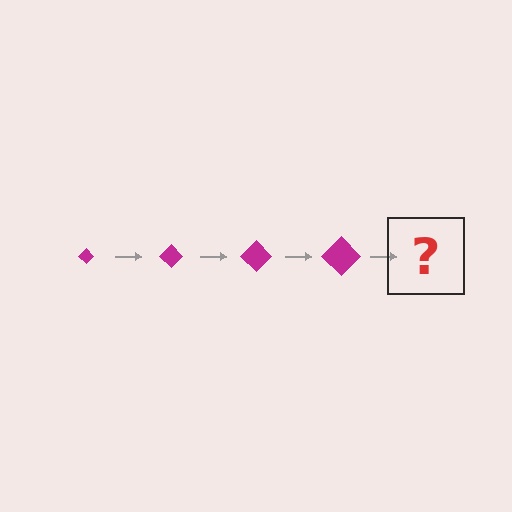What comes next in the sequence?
The next element should be a magenta diamond, larger than the previous one.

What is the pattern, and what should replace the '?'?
The pattern is that the diamond gets progressively larger each step. The '?' should be a magenta diamond, larger than the previous one.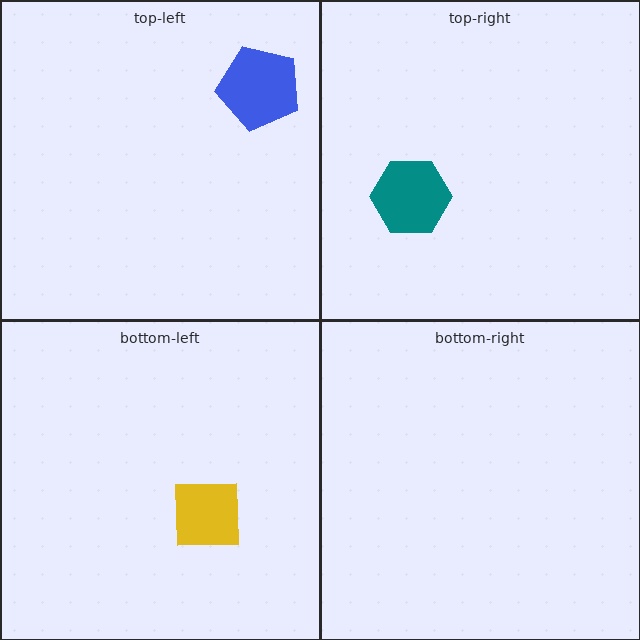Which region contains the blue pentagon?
The top-left region.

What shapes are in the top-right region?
The teal hexagon.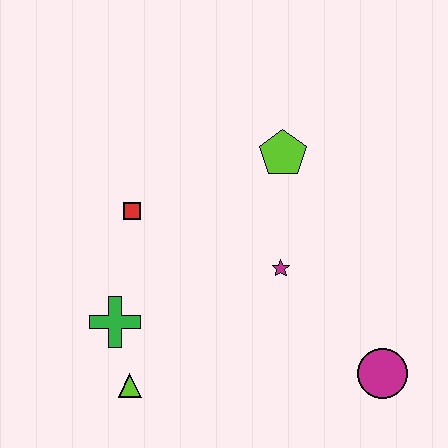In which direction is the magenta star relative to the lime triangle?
The magenta star is to the right of the lime triangle.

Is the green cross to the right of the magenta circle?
No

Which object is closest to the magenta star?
The lime pentagon is closest to the magenta star.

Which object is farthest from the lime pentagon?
The lime triangle is farthest from the lime pentagon.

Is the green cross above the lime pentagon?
No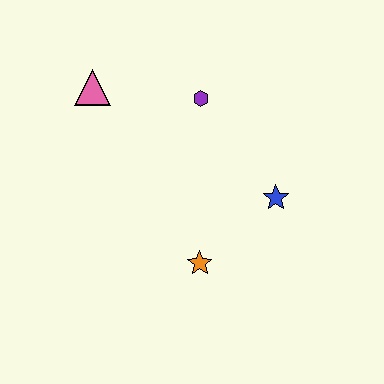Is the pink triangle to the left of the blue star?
Yes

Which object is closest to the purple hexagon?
The pink triangle is closest to the purple hexagon.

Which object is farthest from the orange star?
The pink triangle is farthest from the orange star.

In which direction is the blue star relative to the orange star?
The blue star is to the right of the orange star.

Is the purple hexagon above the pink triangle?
No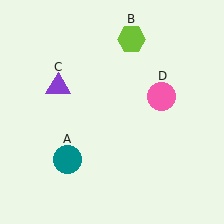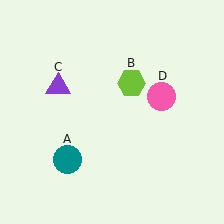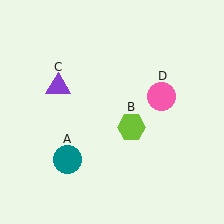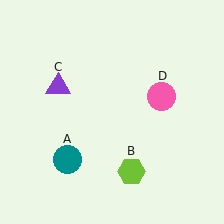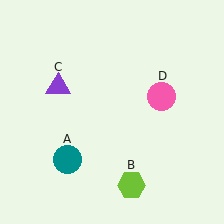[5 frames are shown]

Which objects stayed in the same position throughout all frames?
Teal circle (object A) and purple triangle (object C) and pink circle (object D) remained stationary.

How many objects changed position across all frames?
1 object changed position: lime hexagon (object B).